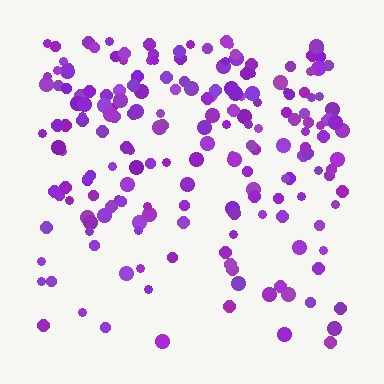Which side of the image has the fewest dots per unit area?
The bottom.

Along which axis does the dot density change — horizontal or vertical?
Vertical.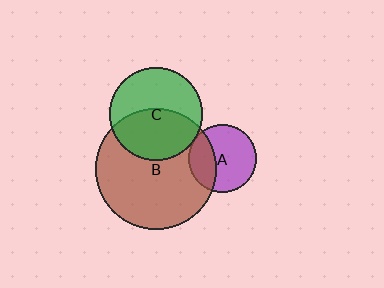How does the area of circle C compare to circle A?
Approximately 1.9 times.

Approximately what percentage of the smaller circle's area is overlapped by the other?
Approximately 50%.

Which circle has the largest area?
Circle B (brown).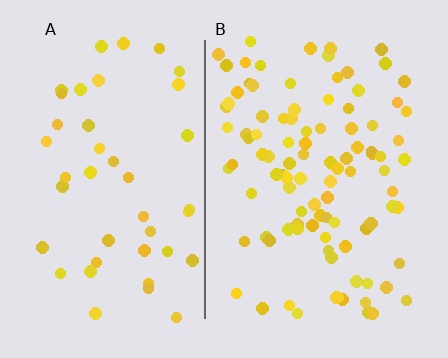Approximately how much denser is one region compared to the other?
Approximately 2.3× — region B over region A.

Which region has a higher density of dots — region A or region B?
B (the right).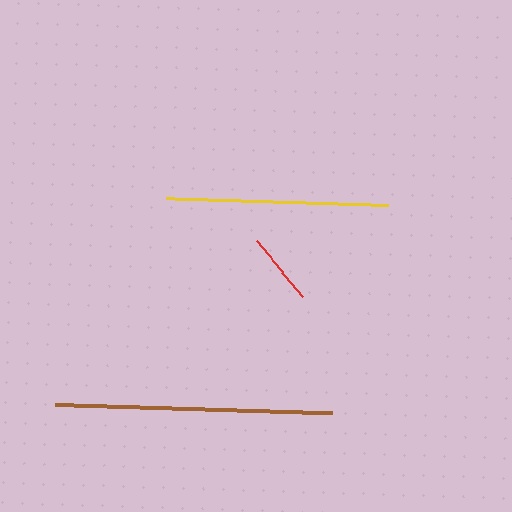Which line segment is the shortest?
The red line is the shortest at approximately 72 pixels.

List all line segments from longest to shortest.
From longest to shortest: brown, yellow, red.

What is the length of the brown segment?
The brown segment is approximately 277 pixels long.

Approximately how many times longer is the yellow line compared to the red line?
The yellow line is approximately 3.1 times the length of the red line.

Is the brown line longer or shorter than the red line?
The brown line is longer than the red line.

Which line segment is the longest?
The brown line is the longest at approximately 277 pixels.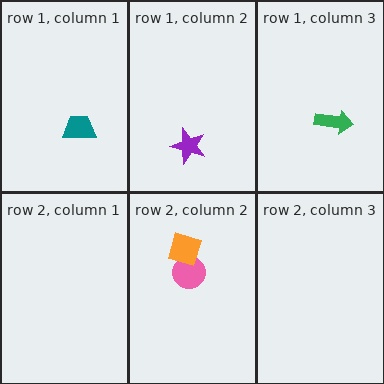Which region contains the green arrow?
The row 1, column 3 region.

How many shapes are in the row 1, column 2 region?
1.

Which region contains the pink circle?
The row 2, column 2 region.